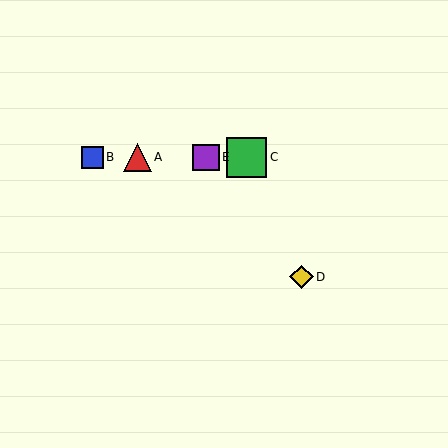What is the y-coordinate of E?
Object E is at y≈157.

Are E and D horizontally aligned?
No, E is at y≈157 and D is at y≈277.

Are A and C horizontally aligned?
Yes, both are at y≈157.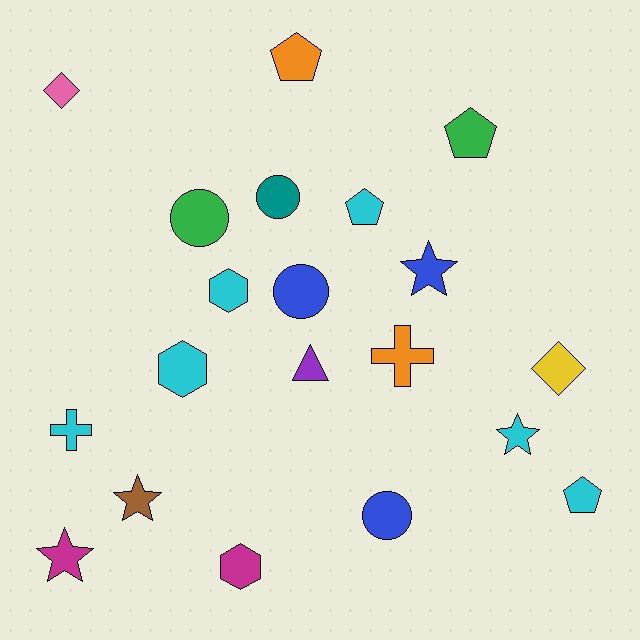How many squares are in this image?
There are no squares.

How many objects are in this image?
There are 20 objects.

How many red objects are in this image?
There are no red objects.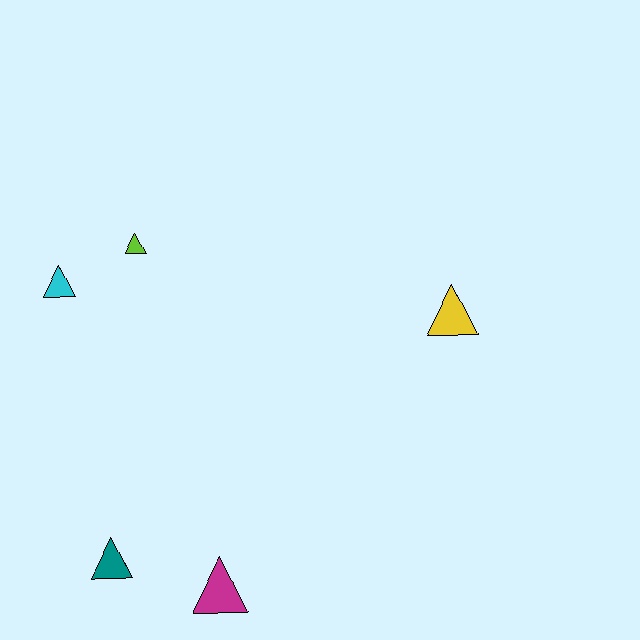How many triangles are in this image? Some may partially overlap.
There are 5 triangles.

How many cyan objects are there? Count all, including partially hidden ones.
There is 1 cyan object.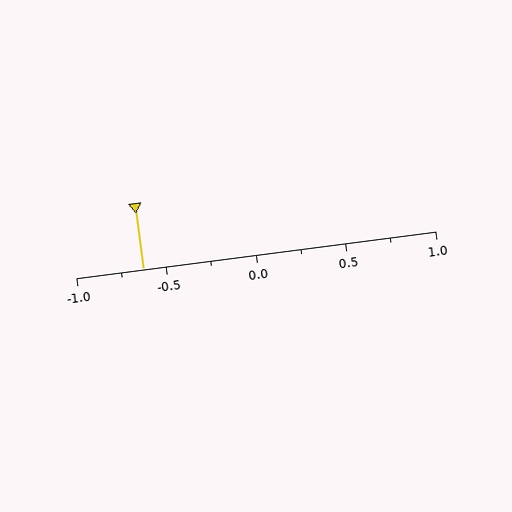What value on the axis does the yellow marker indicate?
The marker indicates approximately -0.62.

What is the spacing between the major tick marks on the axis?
The major ticks are spaced 0.5 apart.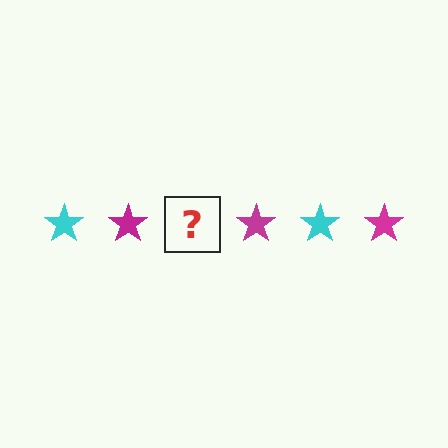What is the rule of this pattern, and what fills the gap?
The rule is that the pattern cycles through cyan, magenta stars. The gap should be filled with a cyan star.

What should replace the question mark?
The question mark should be replaced with a cyan star.